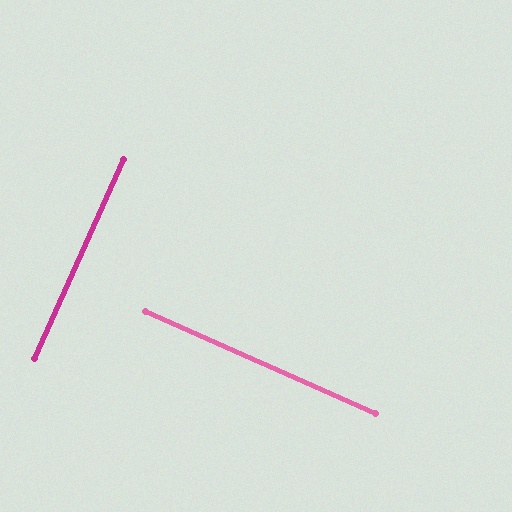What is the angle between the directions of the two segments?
Approximately 90 degrees.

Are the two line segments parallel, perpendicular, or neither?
Perpendicular — they meet at approximately 90°.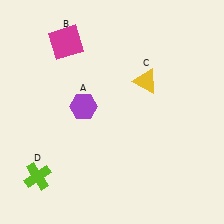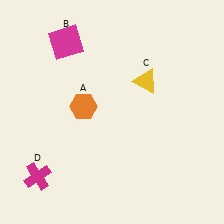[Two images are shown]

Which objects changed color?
A changed from purple to orange. D changed from lime to magenta.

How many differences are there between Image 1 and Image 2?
There are 2 differences between the two images.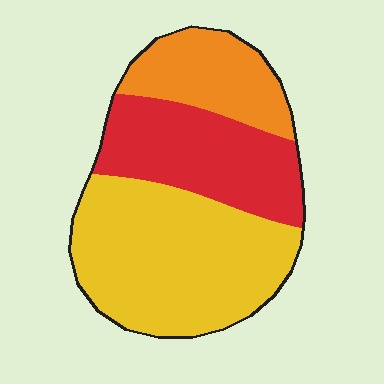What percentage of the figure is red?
Red covers about 30% of the figure.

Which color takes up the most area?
Yellow, at roughly 50%.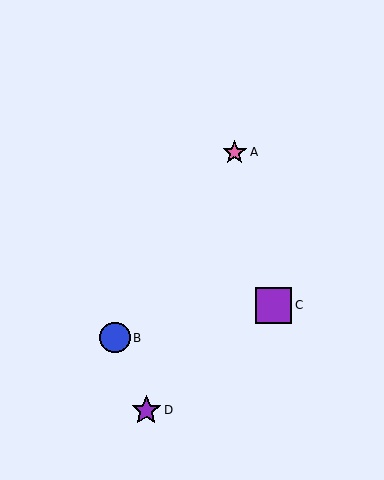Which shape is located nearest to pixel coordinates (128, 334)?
The blue circle (labeled B) at (115, 338) is nearest to that location.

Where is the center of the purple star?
The center of the purple star is at (146, 410).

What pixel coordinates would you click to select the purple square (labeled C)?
Click at (274, 305) to select the purple square C.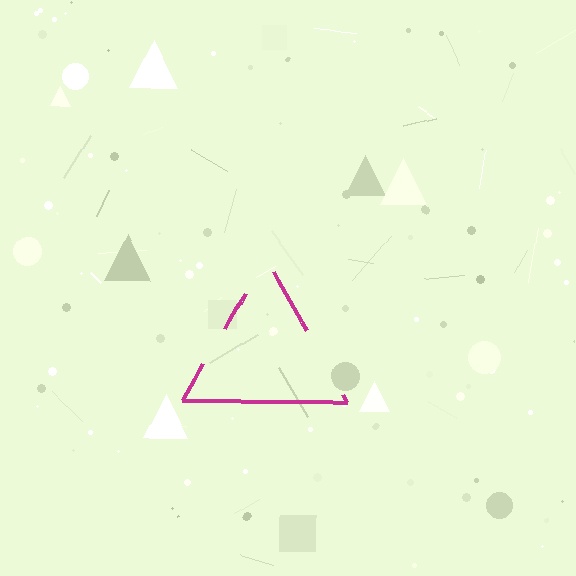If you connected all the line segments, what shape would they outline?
They would outline a triangle.